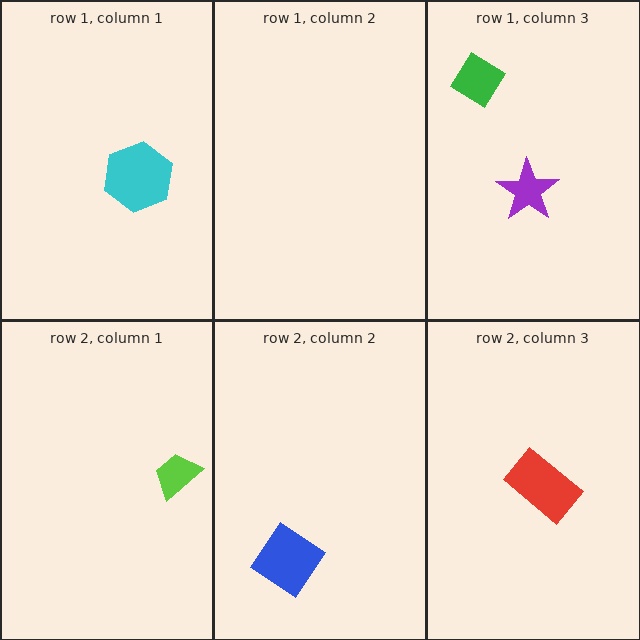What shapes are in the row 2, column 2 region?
The blue diamond.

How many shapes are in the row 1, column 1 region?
1.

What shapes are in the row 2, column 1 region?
The lime trapezoid.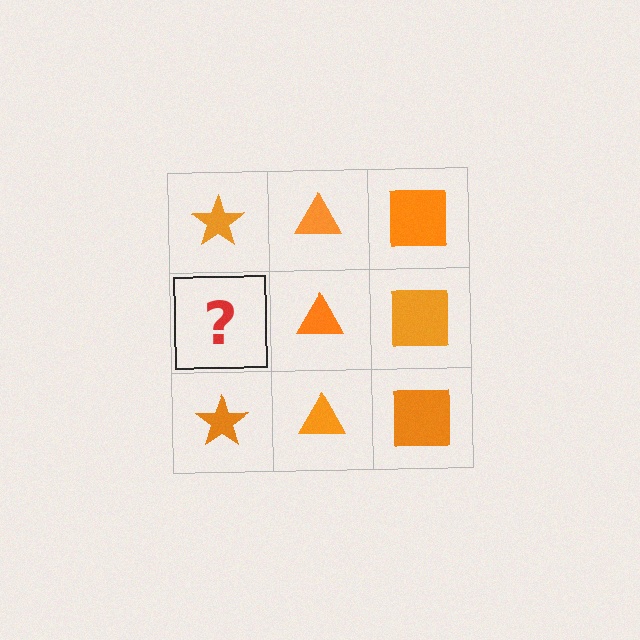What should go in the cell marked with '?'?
The missing cell should contain an orange star.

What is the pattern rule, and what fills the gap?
The rule is that each column has a consistent shape. The gap should be filled with an orange star.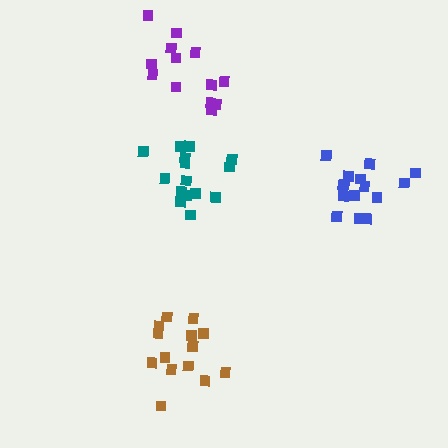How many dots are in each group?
Group 1: 15 dots, Group 2: 14 dots, Group 3: 13 dots, Group 4: 15 dots (57 total).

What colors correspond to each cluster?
The clusters are colored: blue, brown, purple, teal.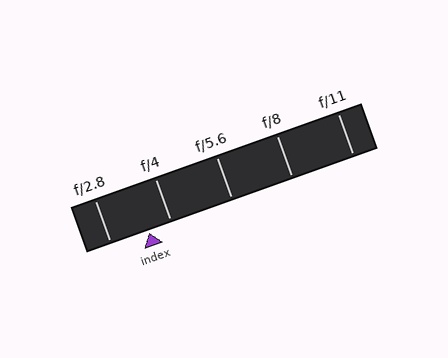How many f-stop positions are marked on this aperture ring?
There are 5 f-stop positions marked.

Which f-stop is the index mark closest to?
The index mark is closest to f/4.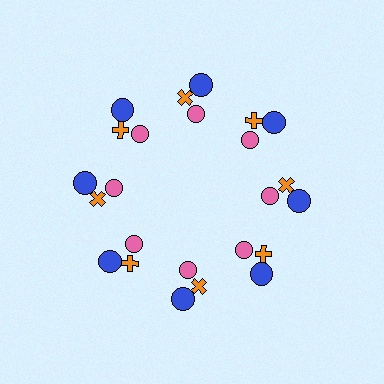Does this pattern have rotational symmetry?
Yes, this pattern has 8-fold rotational symmetry. It looks the same after rotating 45 degrees around the center.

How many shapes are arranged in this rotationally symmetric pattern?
There are 24 shapes, arranged in 8 groups of 3.